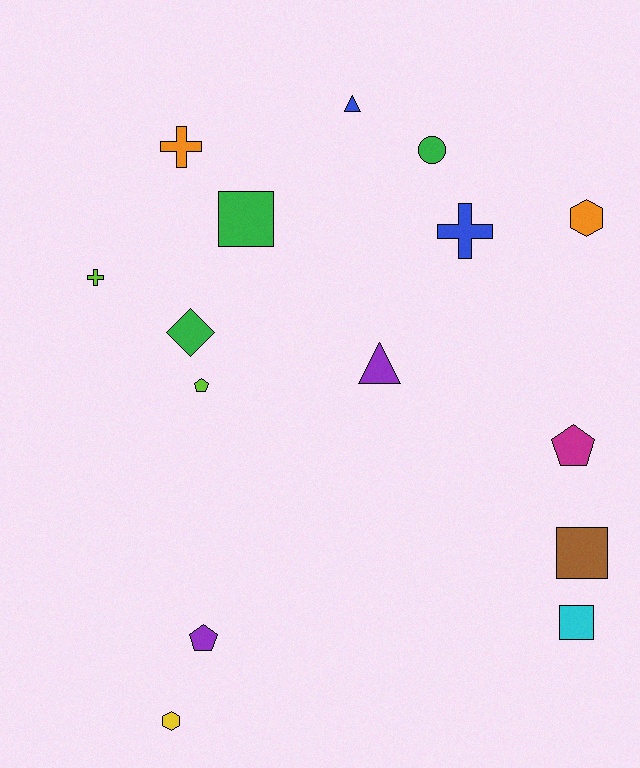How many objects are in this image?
There are 15 objects.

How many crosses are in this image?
There are 3 crosses.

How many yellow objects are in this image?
There is 1 yellow object.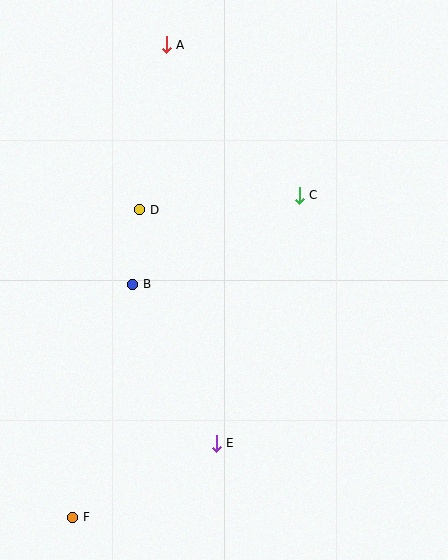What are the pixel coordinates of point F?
Point F is at (73, 517).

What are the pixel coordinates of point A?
Point A is at (166, 45).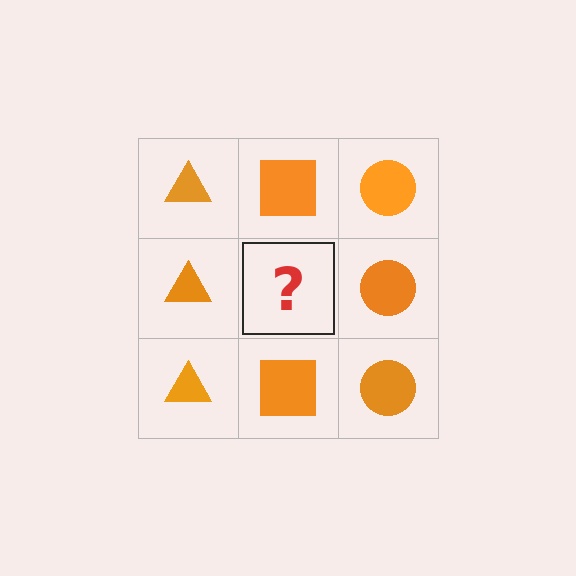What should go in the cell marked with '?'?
The missing cell should contain an orange square.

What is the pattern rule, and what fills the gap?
The rule is that each column has a consistent shape. The gap should be filled with an orange square.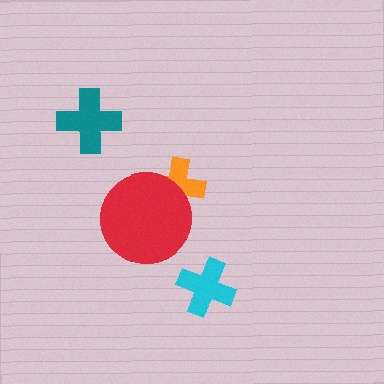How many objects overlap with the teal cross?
0 objects overlap with the teal cross.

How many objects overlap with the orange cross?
1 object overlaps with the orange cross.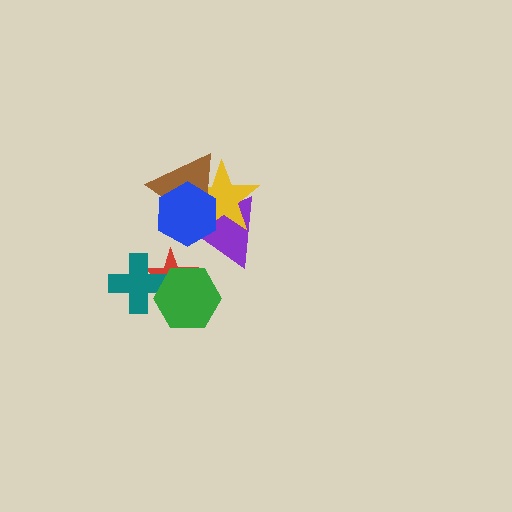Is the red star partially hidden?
Yes, it is partially covered by another shape.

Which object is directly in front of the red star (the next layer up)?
The teal cross is directly in front of the red star.